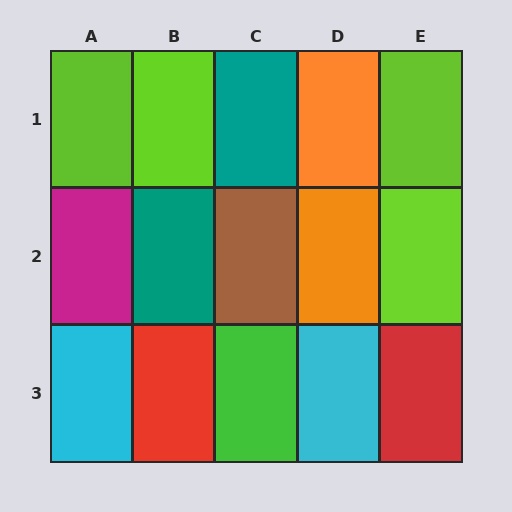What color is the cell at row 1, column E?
Lime.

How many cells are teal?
2 cells are teal.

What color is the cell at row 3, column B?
Red.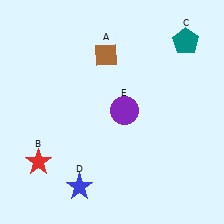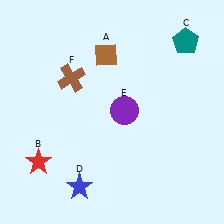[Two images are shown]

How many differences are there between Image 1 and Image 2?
There is 1 difference between the two images.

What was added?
A brown cross (F) was added in Image 2.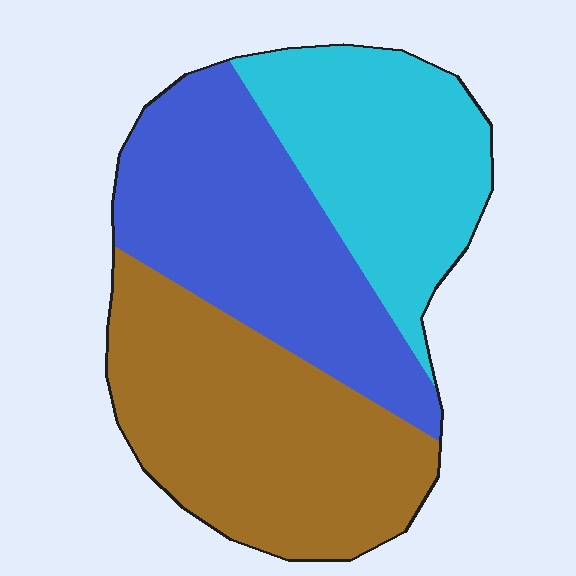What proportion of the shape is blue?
Blue covers 34% of the shape.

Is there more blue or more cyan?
Blue.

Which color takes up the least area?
Cyan, at roughly 30%.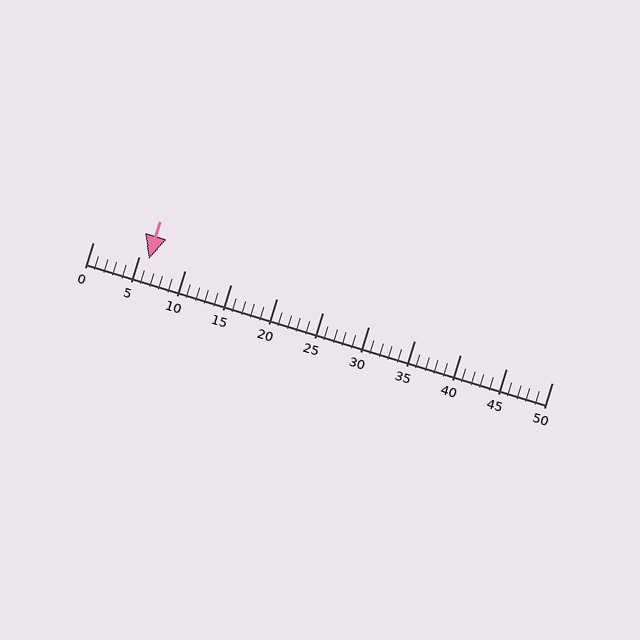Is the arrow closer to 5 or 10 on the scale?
The arrow is closer to 5.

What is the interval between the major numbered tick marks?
The major tick marks are spaced 5 units apart.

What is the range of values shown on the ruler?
The ruler shows values from 0 to 50.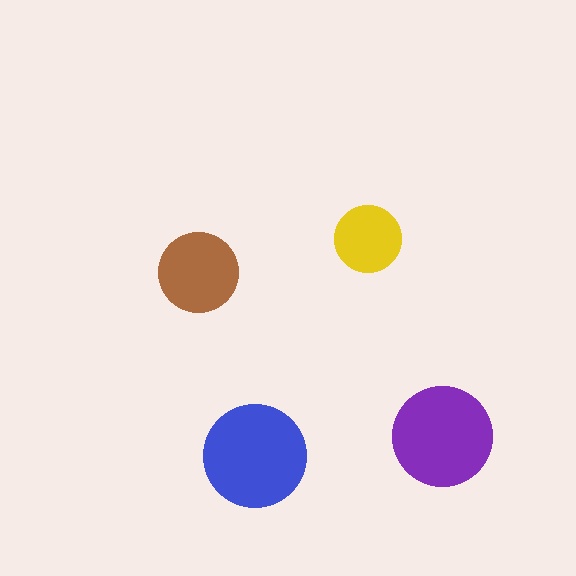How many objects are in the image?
There are 4 objects in the image.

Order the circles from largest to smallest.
the blue one, the purple one, the brown one, the yellow one.